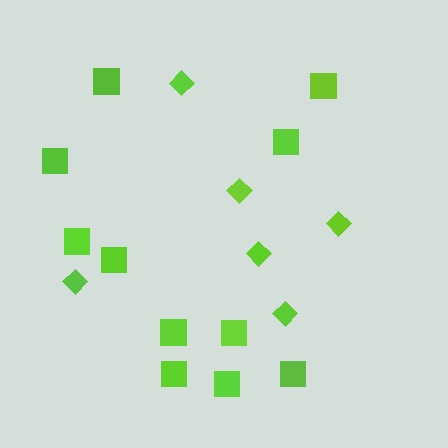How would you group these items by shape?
There are 2 groups: one group of diamonds (6) and one group of squares (11).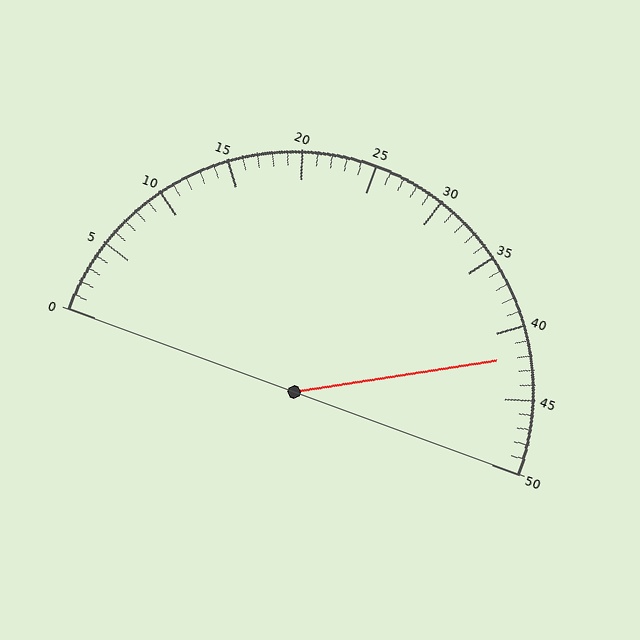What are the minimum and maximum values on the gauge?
The gauge ranges from 0 to 50.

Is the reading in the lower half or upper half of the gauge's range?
The reading is in the upper half of the range (0 to 50).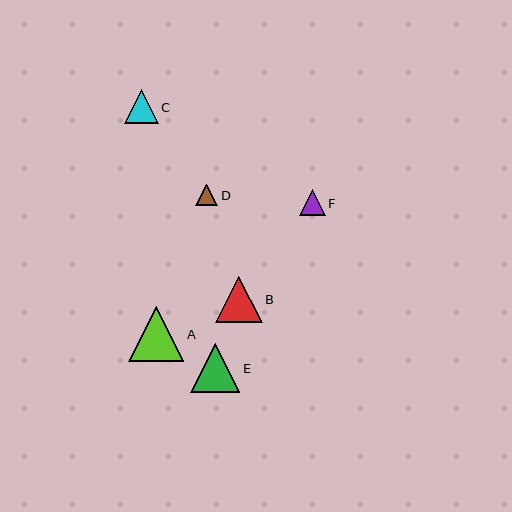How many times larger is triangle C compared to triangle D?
Triangle C is approximately 1.6 times the size of triangle D.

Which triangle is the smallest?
Triangle D is the smallest with a size of approximately 22 pixels.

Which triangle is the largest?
Triangle A is the largest with a size of approximately 55 pixels.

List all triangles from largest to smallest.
From largest to smallest: A, E, B, C, F, D.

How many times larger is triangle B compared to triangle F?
Triangle B is approximately 1.8 times the size of triangle F.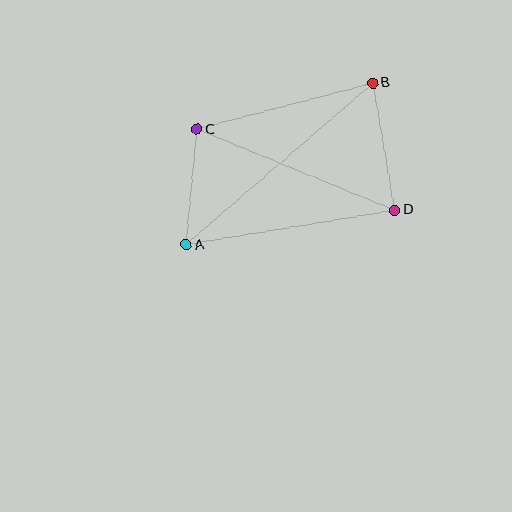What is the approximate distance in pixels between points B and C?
The distance between B and C is approximately 182 pixels.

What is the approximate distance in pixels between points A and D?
The distance between A and D is approximately 212 pixels.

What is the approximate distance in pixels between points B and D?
The distance between B and D is approximately 129 pixels.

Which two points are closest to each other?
Points A and C are closest to each other.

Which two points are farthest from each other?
Points A and B are farthest from each other.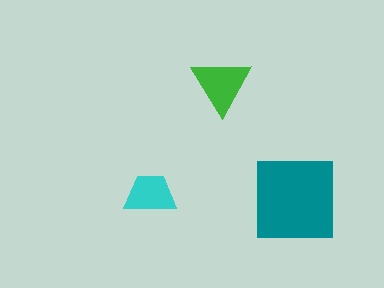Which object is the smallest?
The cyan trapezoid.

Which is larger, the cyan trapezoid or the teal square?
The teal square.